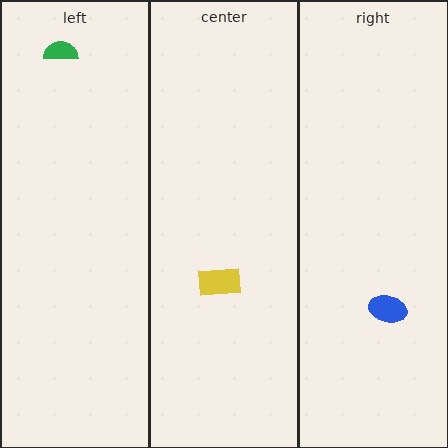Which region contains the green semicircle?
The left region.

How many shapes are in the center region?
1.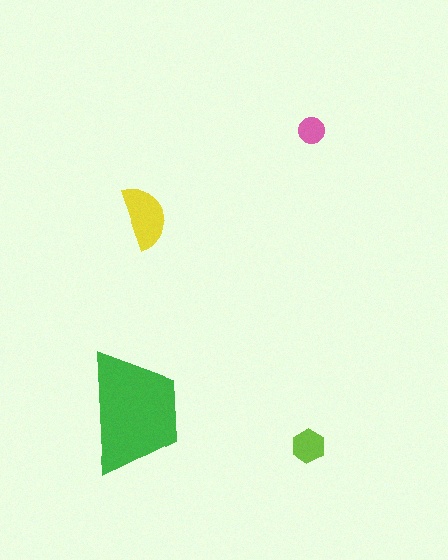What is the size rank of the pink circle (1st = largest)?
4th.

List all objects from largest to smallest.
The green trapezoid, the yellow semicircle, the lime hexagon, the pink circle.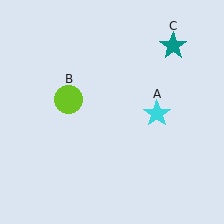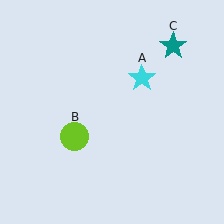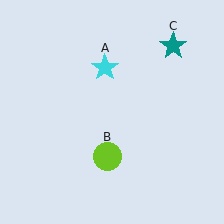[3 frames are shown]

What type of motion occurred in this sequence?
The cyan star (object A), lime circle (object B) rotated counterclockwise around the center of the scene.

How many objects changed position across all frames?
2 objects changed position: cyan star (object A), lime circle (object B).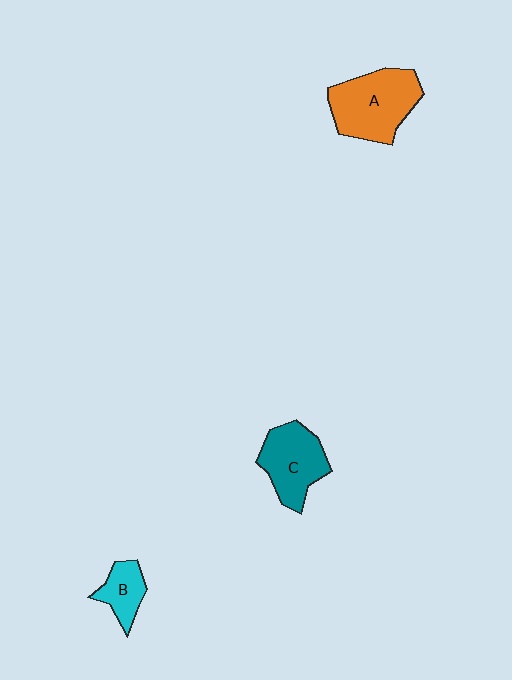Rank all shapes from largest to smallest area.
From largest to smallest: A (orange), C (teal), B (cyan).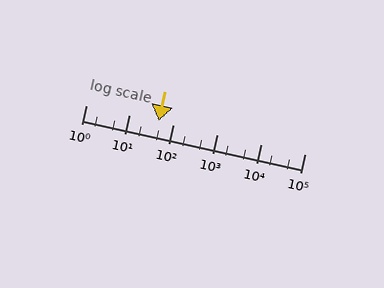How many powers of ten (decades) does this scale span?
The scale spans 5 decades, from 1 to 100000.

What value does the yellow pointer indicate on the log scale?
The pointer indicates approximately 46.